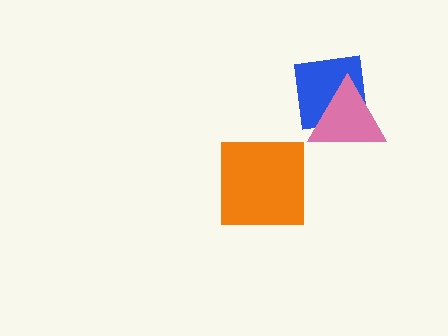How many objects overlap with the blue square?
1 object overlaps with the blue square.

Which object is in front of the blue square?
The pink triangle is in front of the blue square.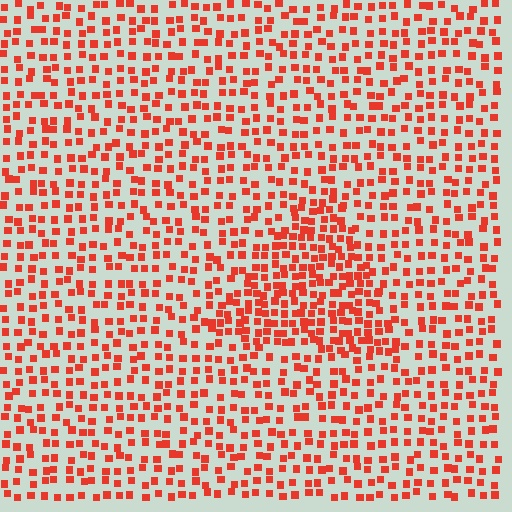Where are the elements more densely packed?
The elements are more densely packed inside the triangle boundary.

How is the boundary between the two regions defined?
The boundary is defined by a change in element density (approximately 1.8x ratio). All elements are the same color, size, and shape.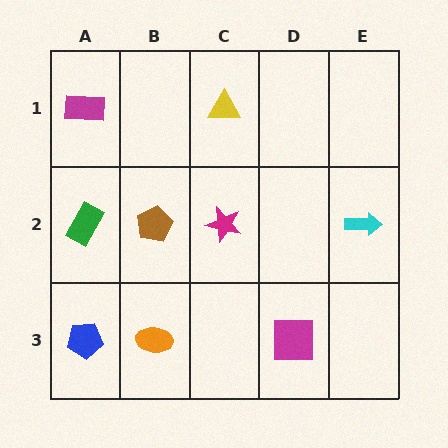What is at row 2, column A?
A green rectangle.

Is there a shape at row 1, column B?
No, that cell is empty.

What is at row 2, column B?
A brown pentagon.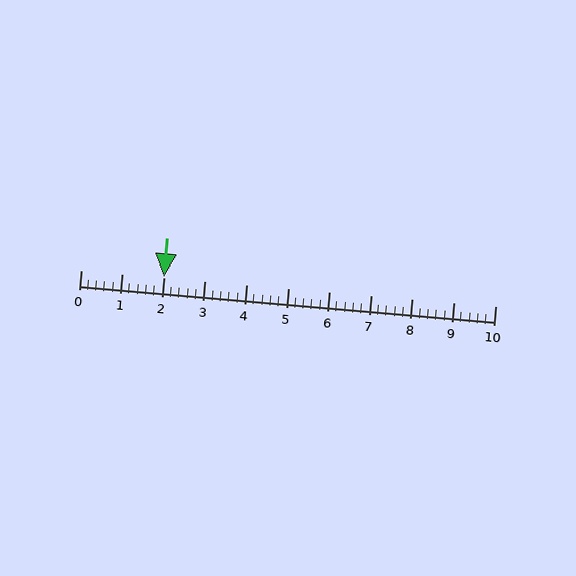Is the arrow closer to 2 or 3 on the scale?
The arrow is closer to 2.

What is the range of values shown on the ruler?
The ruler shows values from 0 to 10.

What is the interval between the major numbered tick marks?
The major tick marks are spaced 1 units apart.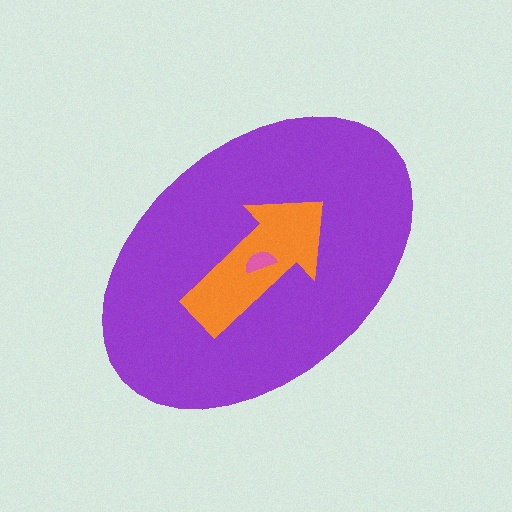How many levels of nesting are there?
3.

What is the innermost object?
The pink semicircle.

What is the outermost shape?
The purple ellipse.